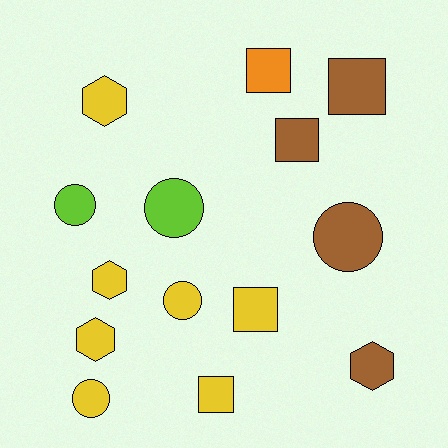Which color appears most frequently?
Yellow, with 7 objects.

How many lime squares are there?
There are no lime squares.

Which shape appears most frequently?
Square, with 5 objects.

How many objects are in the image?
There are 14 objects.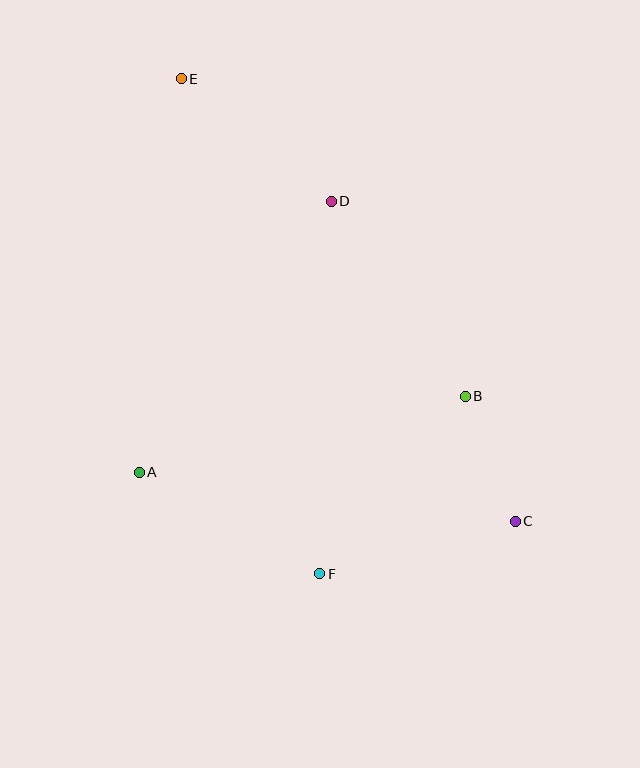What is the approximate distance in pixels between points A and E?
The distance between A and E is approximately 395 pixels.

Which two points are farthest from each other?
Points C and E are farthest from each other.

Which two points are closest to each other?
Points B and C are closest to each other.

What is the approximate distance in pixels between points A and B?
The distance between A and B is approximately 335 pixels.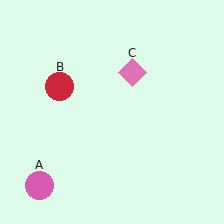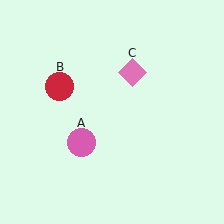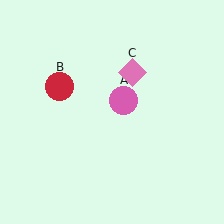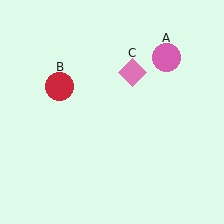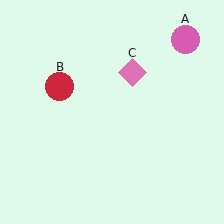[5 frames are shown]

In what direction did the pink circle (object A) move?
The pink circle (object A) moved up and to the right.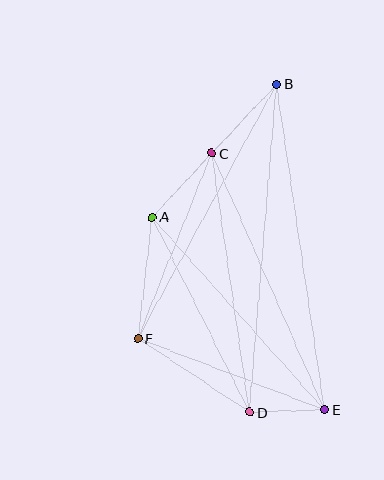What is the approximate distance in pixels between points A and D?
The distance between A and D is approximately 218 pixels.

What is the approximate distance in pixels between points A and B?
The distance between A and B is approximately 182 pixels.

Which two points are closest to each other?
Points D and E are closest to each other.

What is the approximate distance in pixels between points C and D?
The distance between C and D is approximately 262 pixels.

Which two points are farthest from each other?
Points B and D are farthest from each other.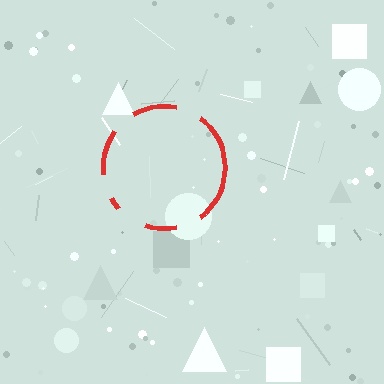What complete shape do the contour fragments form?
The contour fragments form a circle.